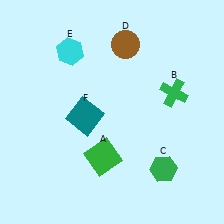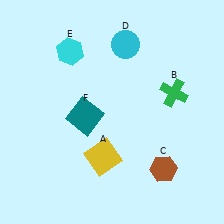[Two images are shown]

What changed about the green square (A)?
In Image 1, A is green. In Image 2, it changed to yellow.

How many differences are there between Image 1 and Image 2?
There are 3 differences between the two images.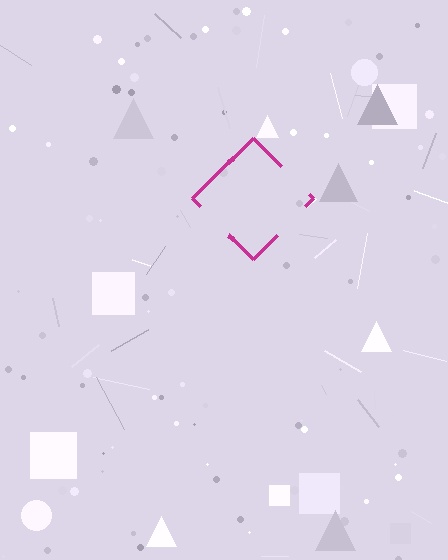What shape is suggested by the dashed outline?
The dashed outline suggests a diamond.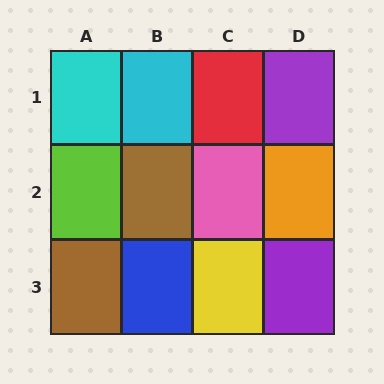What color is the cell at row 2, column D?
Orange.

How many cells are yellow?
1 cell is yellow.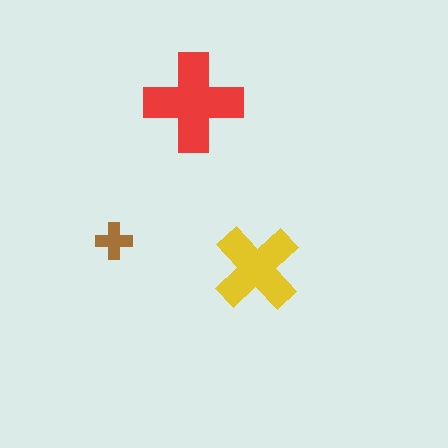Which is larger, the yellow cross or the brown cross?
The yellow one.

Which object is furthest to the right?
The yellow cross is rightmost.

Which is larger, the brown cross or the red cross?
The red one.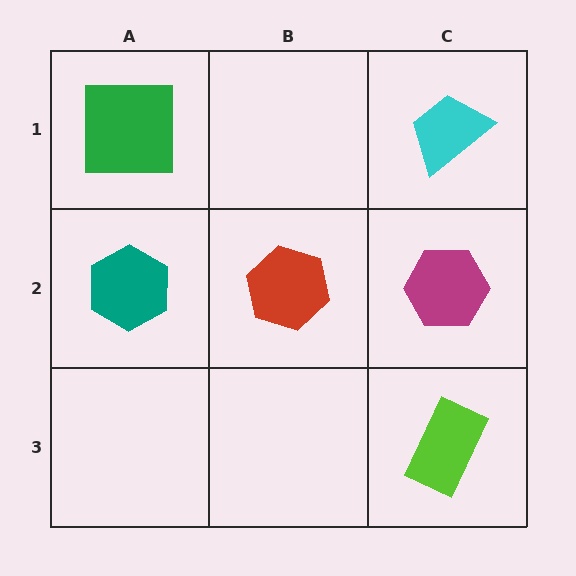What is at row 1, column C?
A cyan trapezoid.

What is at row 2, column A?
A teal hexagon.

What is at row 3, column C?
A lime rectangle.